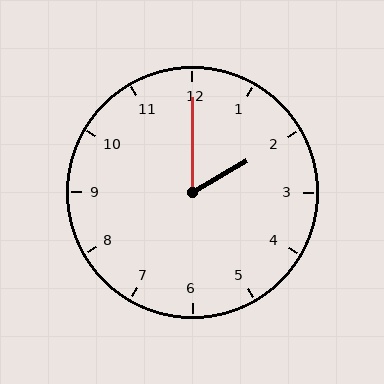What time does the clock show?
2:00.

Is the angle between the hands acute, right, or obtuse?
It is acute.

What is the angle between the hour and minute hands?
Approximately 60 degrees.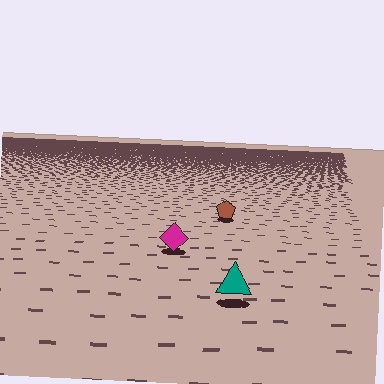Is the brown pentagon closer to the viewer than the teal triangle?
No. The teal triangle is closer — you can tell from the texture gradient: the ground texture is coarser near it.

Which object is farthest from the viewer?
The brown pentagon is farthest from the viewer. It appears smaller and the ground texture around it is denser.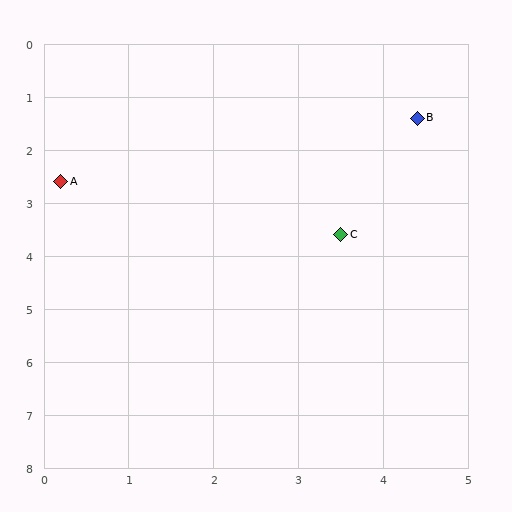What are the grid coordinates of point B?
Point B is at approximately (4.4, 1.4).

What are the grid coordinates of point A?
Point A is at approximately (0.2, 2.6).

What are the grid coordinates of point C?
Point C is at approximately (3.5, 3.6).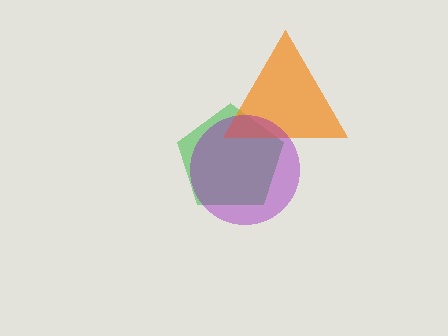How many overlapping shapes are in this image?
There are 3 overlapping shapes in the image.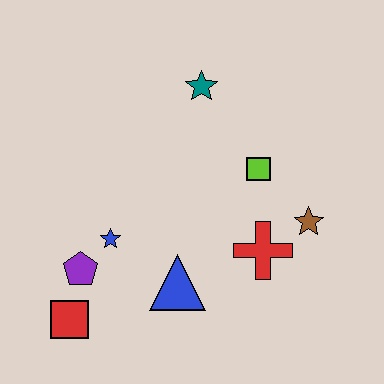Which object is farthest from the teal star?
The red square is farthest from the teal star.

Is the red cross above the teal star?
No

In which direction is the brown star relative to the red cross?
The brown star is to the right of the red cross.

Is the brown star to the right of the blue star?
Yes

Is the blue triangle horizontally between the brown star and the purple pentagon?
Yes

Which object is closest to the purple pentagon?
The blue star is closest to the purple pentagon.